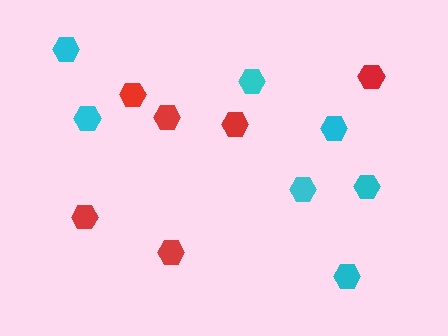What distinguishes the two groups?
There are 2 groups: one group of red hexagons (6) and one group of cyan hexagons (7).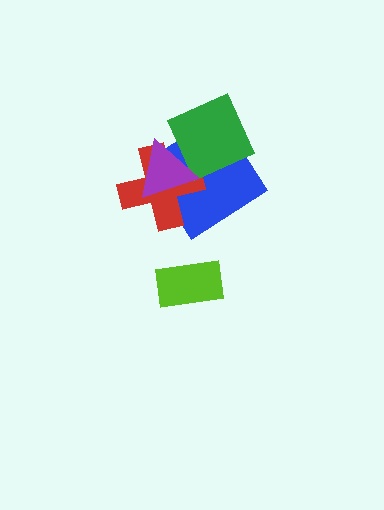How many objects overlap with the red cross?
3 objects overlap with the red cross.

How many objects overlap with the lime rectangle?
0 objects overlap with the lime rectangle.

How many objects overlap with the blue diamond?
3 objects overlap with the blue diamond.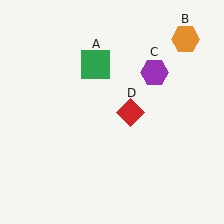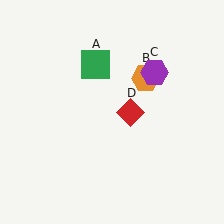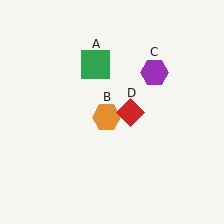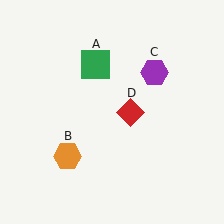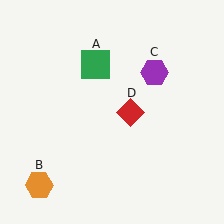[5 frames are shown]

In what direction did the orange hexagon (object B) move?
The orange hexagon (object B) moved down and to the left.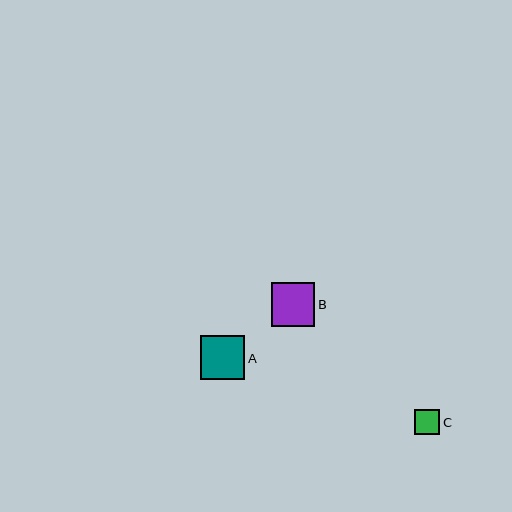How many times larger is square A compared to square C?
Square A is approximately 1.7 times the size of square C.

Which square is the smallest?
Square C is the smallest with a size of approximately 25 pixels.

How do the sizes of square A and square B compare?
Square A and square B are approximately the same size.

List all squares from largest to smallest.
From largest to smallest: A, B, C.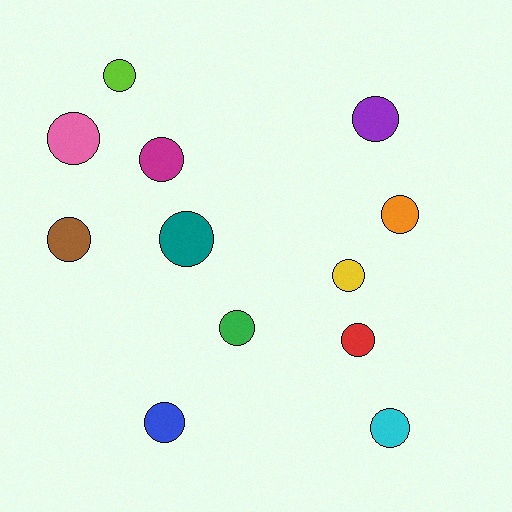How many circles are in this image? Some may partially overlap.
There are 12 circles.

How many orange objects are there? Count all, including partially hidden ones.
There is 1 orange object.